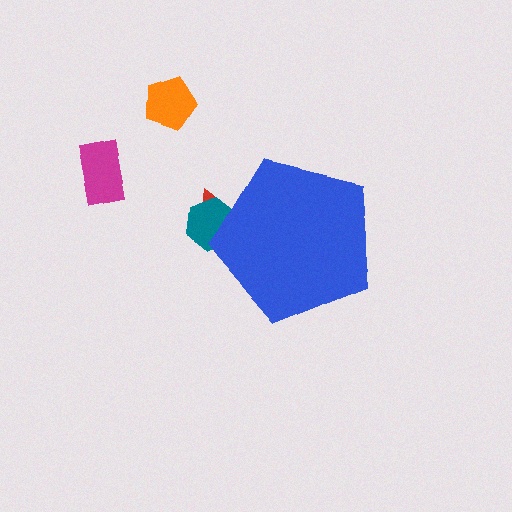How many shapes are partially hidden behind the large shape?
2 shapes are partially hidden.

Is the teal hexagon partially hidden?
Yes, the teal hexagon is partially hidden behind the blue pentagon.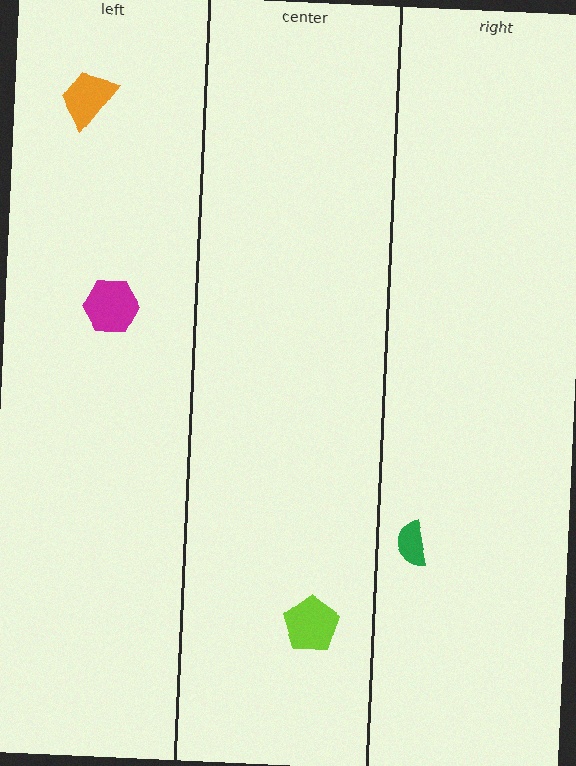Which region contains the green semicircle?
The right region.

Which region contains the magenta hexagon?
The left region.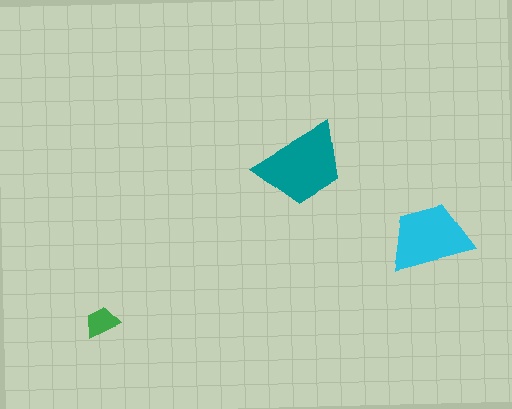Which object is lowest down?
The green trapezoid is bottommost.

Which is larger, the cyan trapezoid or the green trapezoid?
The cyan one.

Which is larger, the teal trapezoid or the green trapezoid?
The teal one.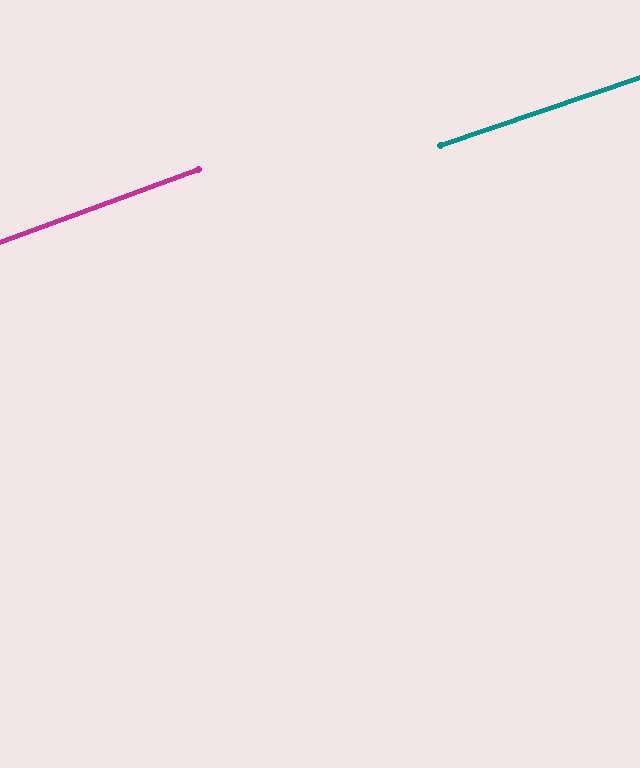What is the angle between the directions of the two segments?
Approximately 1 degree.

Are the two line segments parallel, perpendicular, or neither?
Parallel — their directions differ by only 1.5°.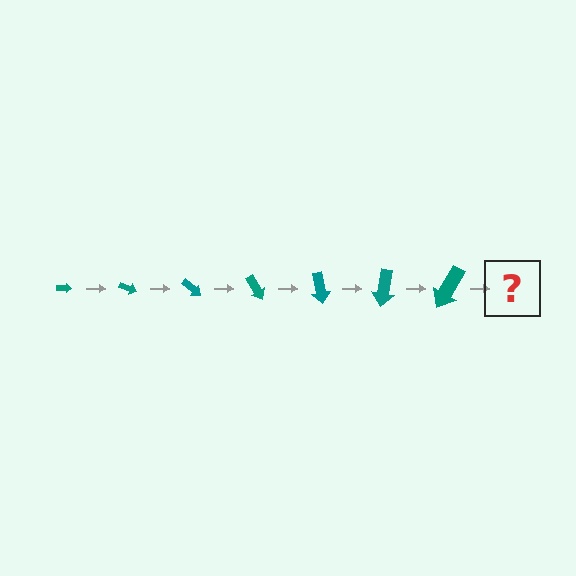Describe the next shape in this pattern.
It should be an arrow, larger than the previous one and rotated 140 degrees from the start.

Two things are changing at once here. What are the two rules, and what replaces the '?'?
The two rules are that the arrow grows larger each step and it rotates 20 degrees each step. The '?' should be an arrow, larger than the previous one and rotated 140 degrees from the start.